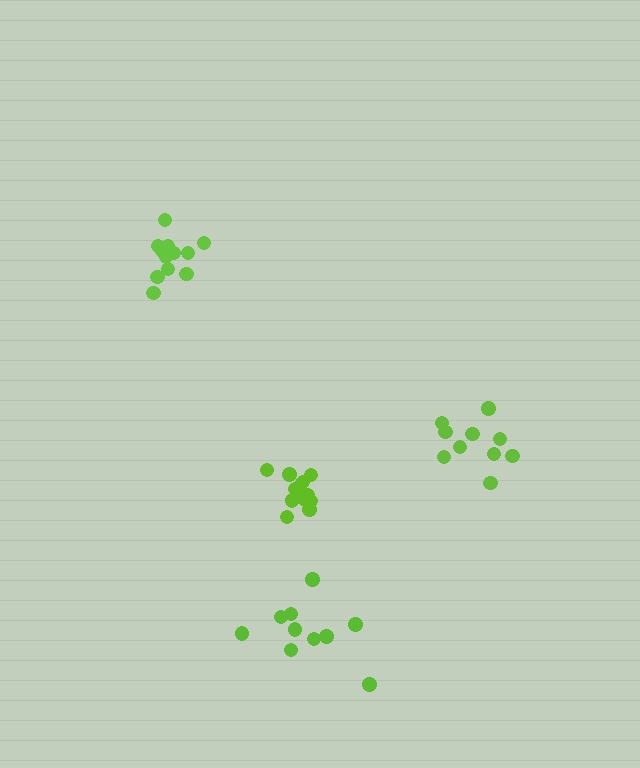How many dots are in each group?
Group 1: 13 dots, Group 2: 10 dots, Group 3: 12 dots, Group 4: 10 dots (45 total).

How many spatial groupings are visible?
There are 4 spatial groupings.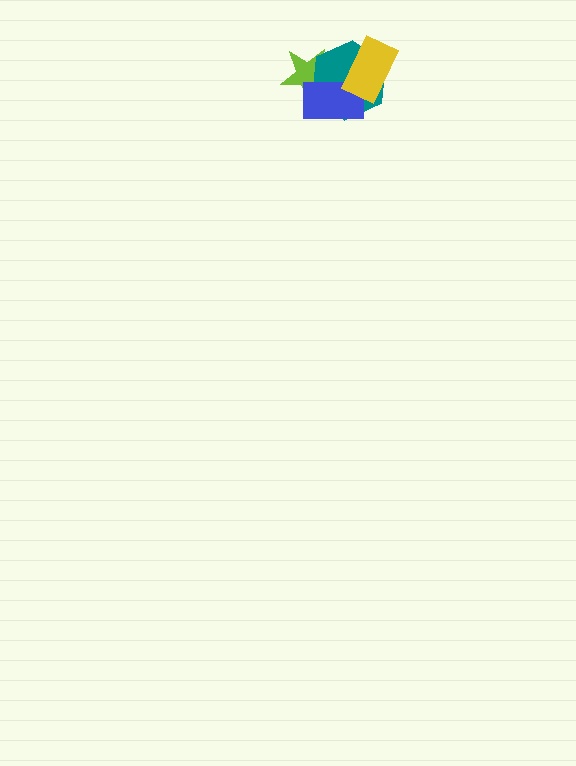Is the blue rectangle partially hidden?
Yes, it is partially covered by another shape.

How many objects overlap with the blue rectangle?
3 objects overlap with the blue rectangle.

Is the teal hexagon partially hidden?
Yes, it is partially covered by another shape.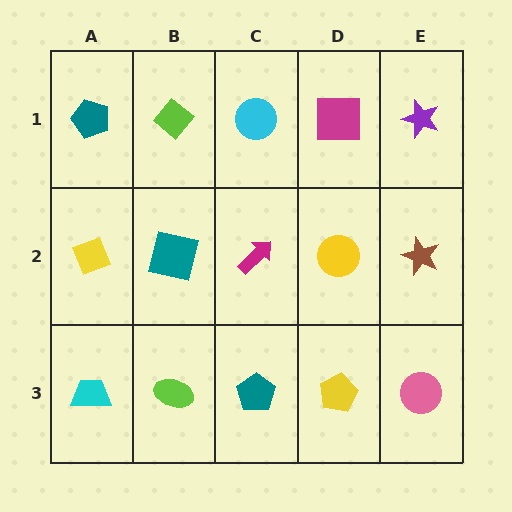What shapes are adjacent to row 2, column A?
A teal pentagon (row 1, column A), a cyan trapezoid (row 3, column A), a teal square (row 2, column B).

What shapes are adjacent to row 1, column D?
A yellow circle (row 2, column D), a cyan circle (row 1, column C), a purple star (row 1, column E).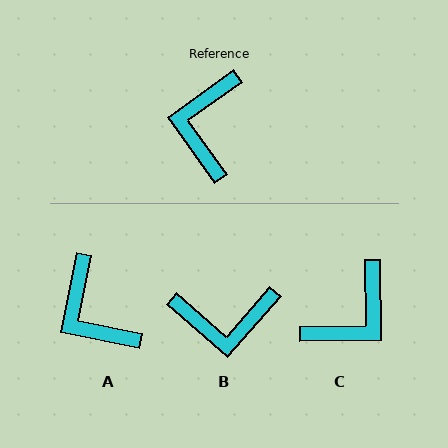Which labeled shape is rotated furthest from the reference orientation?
C, about 145 degrees away.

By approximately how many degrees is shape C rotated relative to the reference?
Approximately 145 degrees counter-clockwise.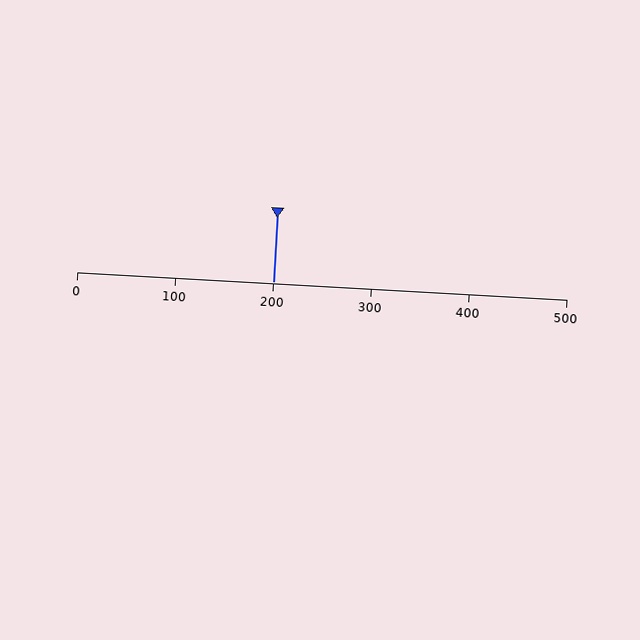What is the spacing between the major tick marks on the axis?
The major ticks are spaced 100 apart.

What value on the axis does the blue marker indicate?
The marker indicates approximately 200.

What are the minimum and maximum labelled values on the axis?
The axis runs from 0 to 500.